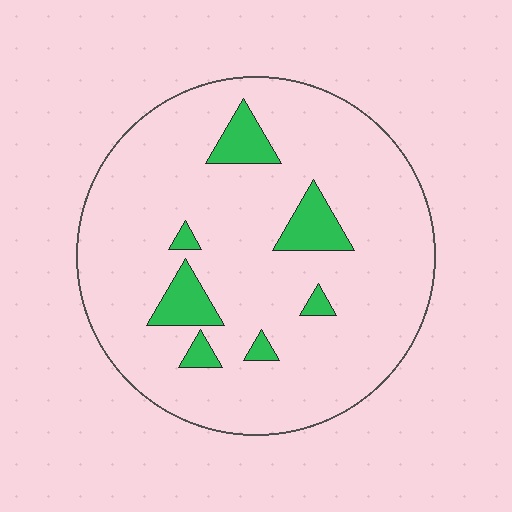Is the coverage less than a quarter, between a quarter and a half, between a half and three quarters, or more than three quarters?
Less than a quarter.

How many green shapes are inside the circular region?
7.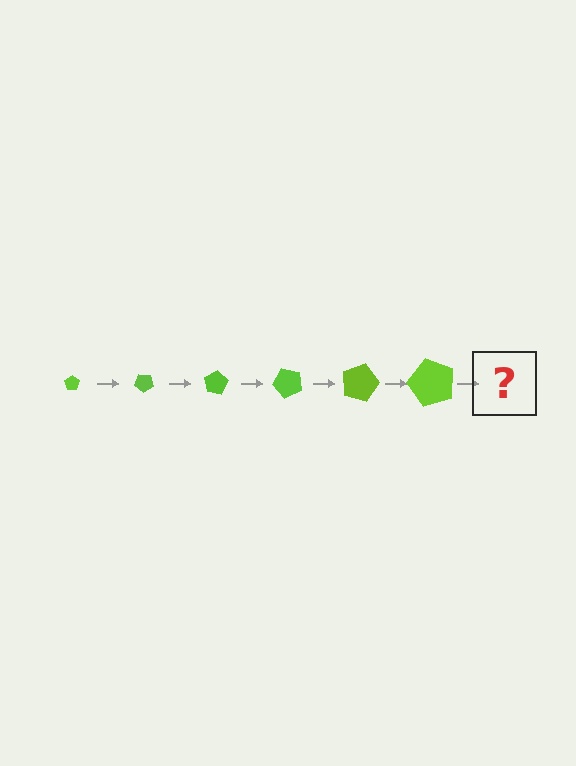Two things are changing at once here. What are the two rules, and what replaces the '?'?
The two rules are that the pentagon grows larger each step and it rotates 40 degrees each step. The '?' should be a pentagon, larger than the previous one and rotated 240 degrees from the start.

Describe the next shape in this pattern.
It should be a pentagon, larger than the previous one and rotated 240 degrees from the start.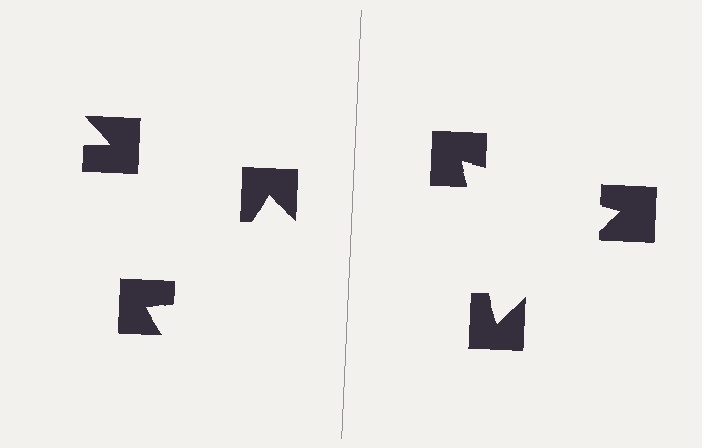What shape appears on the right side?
An illusory triangle.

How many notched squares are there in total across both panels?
6 — 3 on each side.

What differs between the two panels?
The notched squares are positioned identically on both sides; only the wedge orientations differ. On the right they align to a triangle; on the left they are misaligned.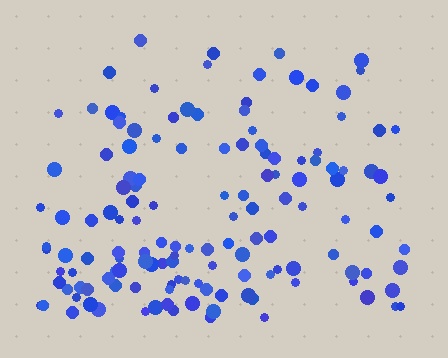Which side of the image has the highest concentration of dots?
The bottom.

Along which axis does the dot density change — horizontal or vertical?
Vertical.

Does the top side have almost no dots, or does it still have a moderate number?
Still a moderate number, just noticeably fewer than the bottom.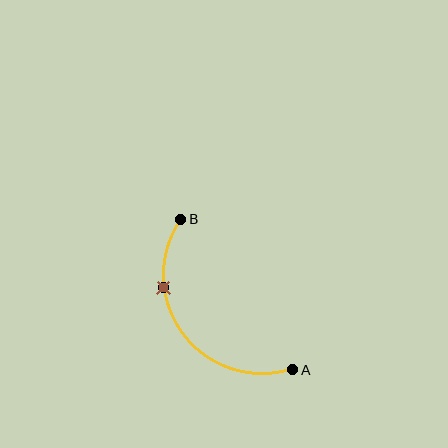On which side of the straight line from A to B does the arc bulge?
The arc bulges below and to the left of the straight line connecting A and B.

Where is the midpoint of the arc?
The arc midpoint is the point on the curve farthest from the straight line joining A and B. It sits below and to the left of that line.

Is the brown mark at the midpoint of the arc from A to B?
No. The brown mark lies on the arc but is closer to endpoint B. The arc midpoint would be at the point on the curve equidistant along the arc from both A and B.